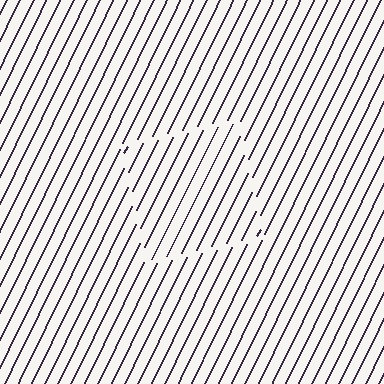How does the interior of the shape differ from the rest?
The interior of the shape contains the same grating, shifted by half a period — the contour is defined by the phase discontinuity where line-ends from the inner and outer gratings abut.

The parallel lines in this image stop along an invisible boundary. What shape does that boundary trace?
An illusory square. The interior of the shape contains the same grating, shifted by half a period — the contour is defined by the phase discontinuity where line-ends from the inner and outer gratings abut.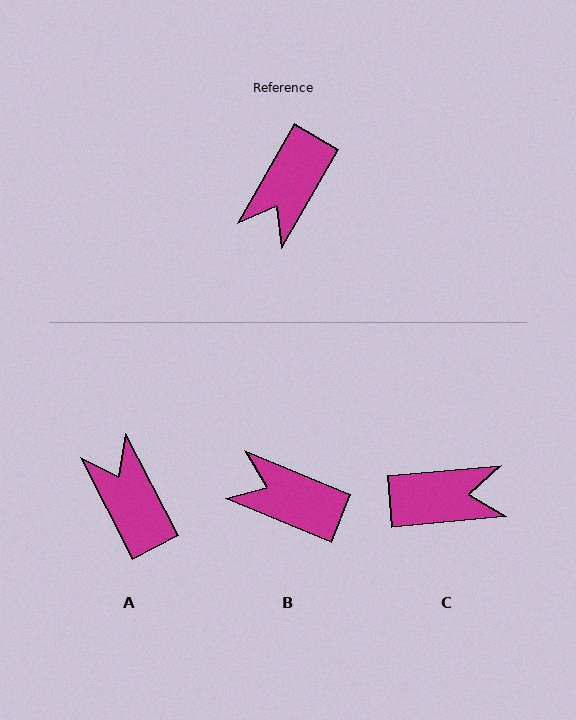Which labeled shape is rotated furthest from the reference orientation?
C, about 125 degrees away.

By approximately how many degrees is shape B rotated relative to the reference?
Approximately 83 degrees clockwise.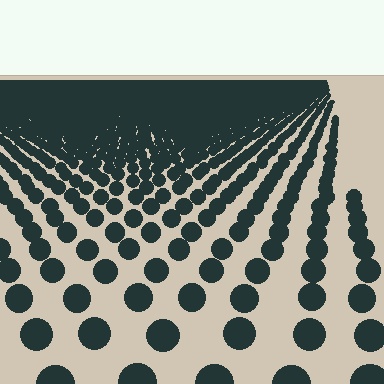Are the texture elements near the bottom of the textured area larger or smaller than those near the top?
Larger. Near the bottom, elements are closer to the viewer and appear at a bigger on-screen size.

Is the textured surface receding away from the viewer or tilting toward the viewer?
The surface is receding away from the viewer. Texture elements get smaller and denser toward the top.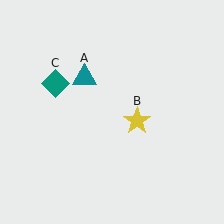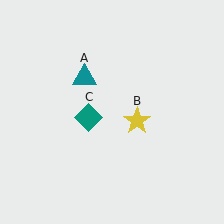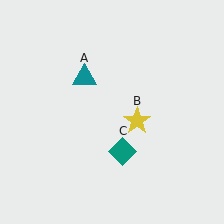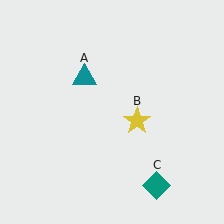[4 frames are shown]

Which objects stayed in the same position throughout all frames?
Teal triangle (object A) and yellow star (object B) remained stationary.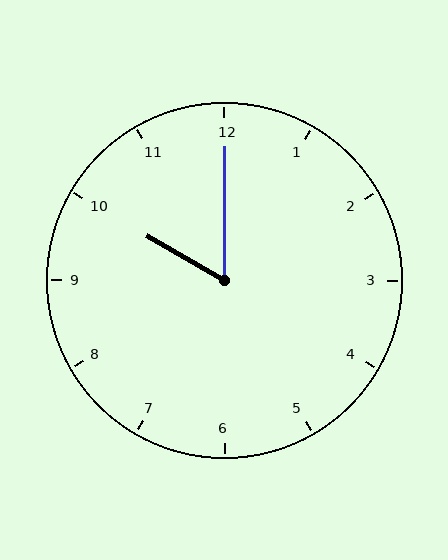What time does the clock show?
10:00.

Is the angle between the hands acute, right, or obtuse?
It is acute.